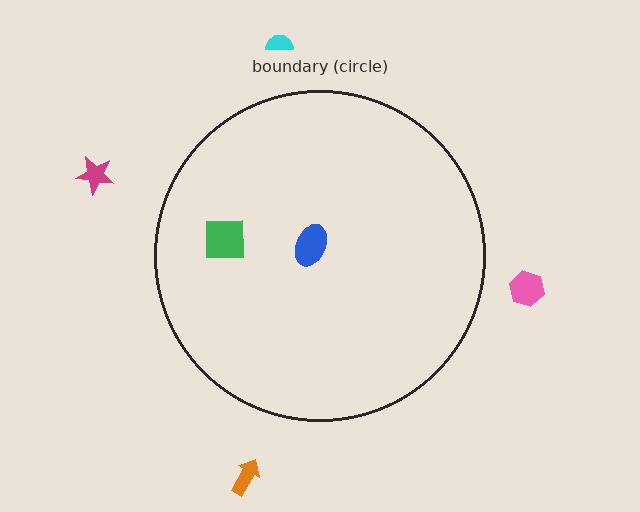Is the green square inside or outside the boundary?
Inside.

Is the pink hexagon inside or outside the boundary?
Outside.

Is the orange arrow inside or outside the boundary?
Outside.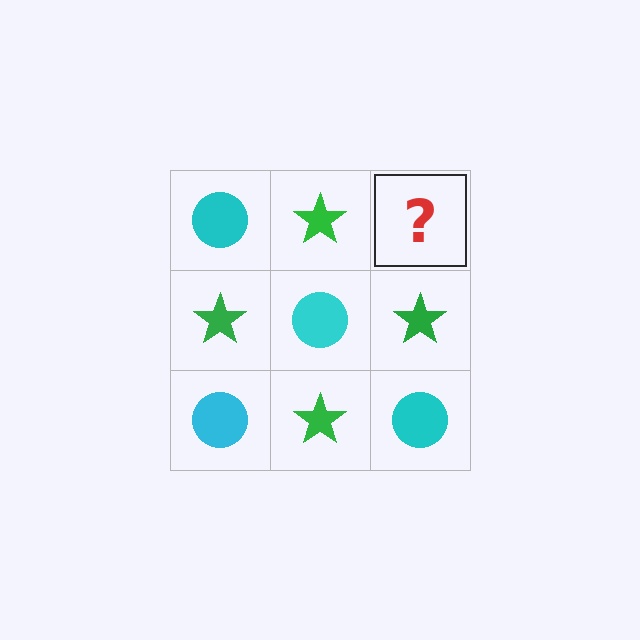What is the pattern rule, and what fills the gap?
The rule is that it alternates cyan circle and green star in a checkerboard pattern. The gap should be filled with a cyan circle.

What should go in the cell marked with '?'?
The missing cell should contain a cyan circle.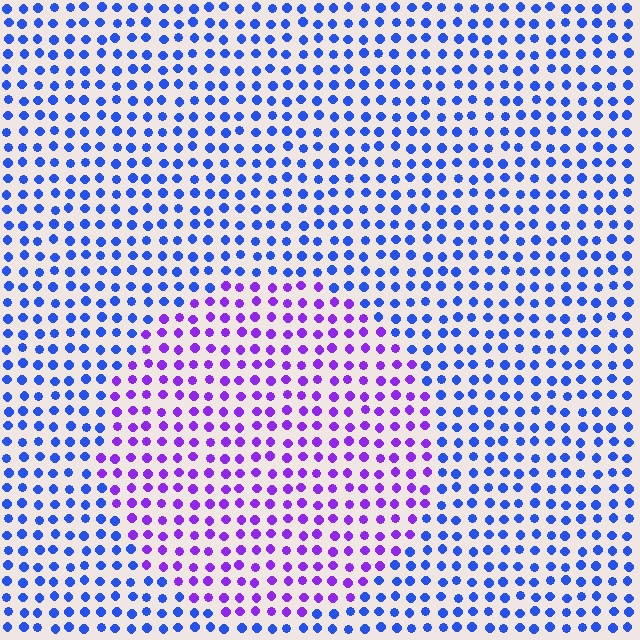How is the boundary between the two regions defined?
The boundary is defined purely by a slight shift in hue (about 47 degrees). Spacing, size, and orientation are identical on both sides.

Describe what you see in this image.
The image is filled with small blue elements in a uniform arrangement. A circle-shaped region is visible where the elements are tinted to a slightly different hue, forming a subtle color boundary.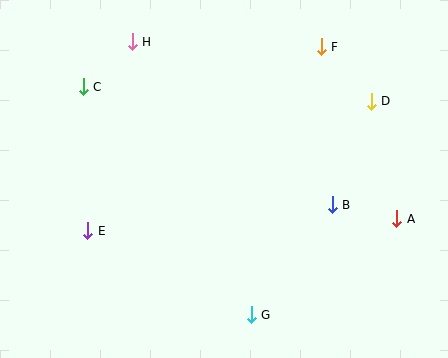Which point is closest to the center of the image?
Point B at (332, 205) is closest to the center.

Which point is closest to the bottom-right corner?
Point A is closest to the bottom-right corner.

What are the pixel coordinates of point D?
Point D is at (371, 101).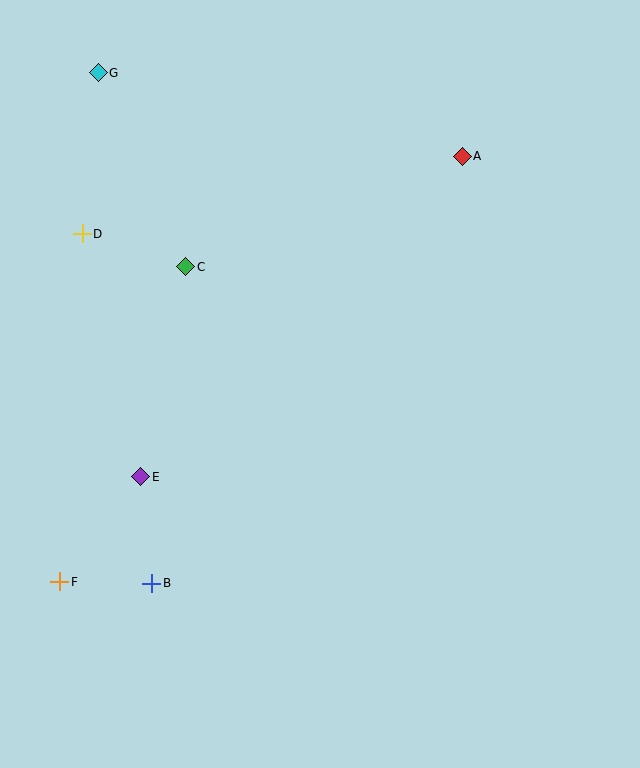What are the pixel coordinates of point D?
Point D is at (82, 234).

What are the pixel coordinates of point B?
Point B is at (152, 583).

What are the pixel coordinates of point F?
Point F is at (60, 582).